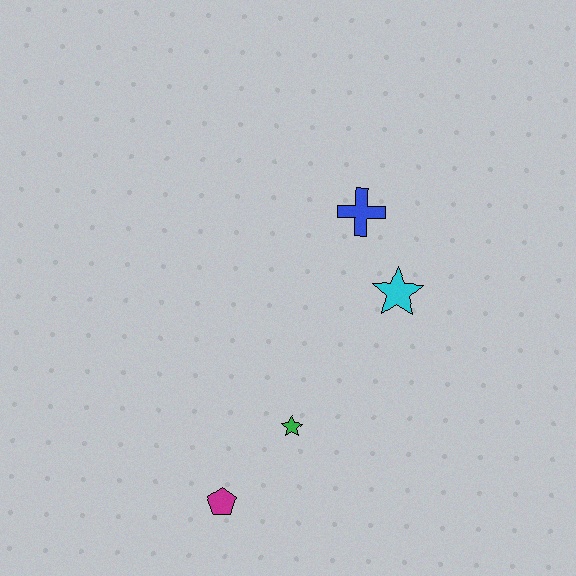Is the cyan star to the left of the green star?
No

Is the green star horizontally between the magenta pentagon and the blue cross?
Yes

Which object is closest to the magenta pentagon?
The green star is closest to the magenta pentagon.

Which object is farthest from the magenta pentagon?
The blue cross is farthest from the magenta pentagon.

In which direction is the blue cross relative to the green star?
The blue cross is above the green star.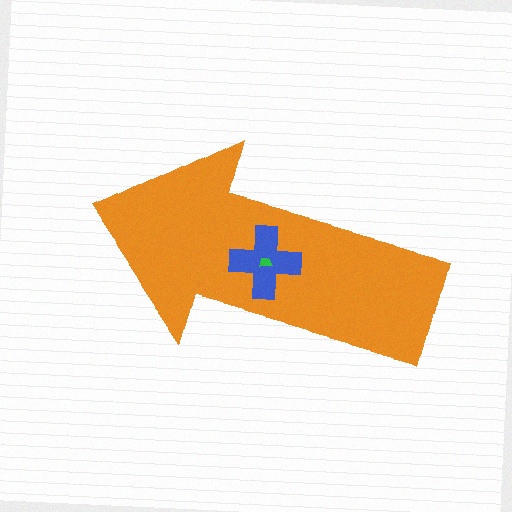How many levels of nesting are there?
3.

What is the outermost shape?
The orange arrow.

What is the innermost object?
The green trapezoid.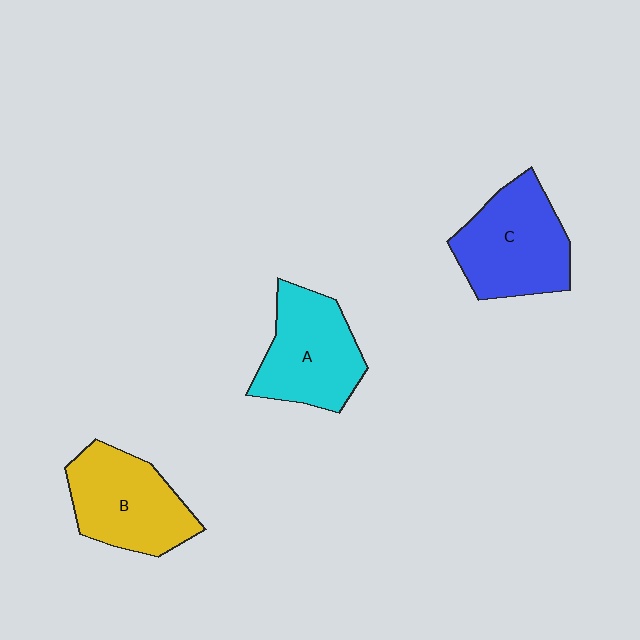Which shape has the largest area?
Shape C (blue).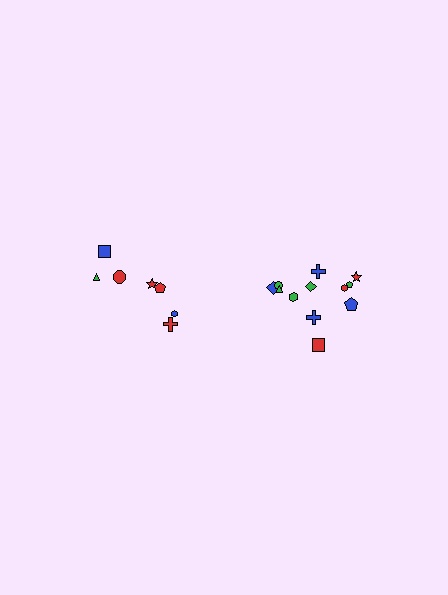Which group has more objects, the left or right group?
The right group.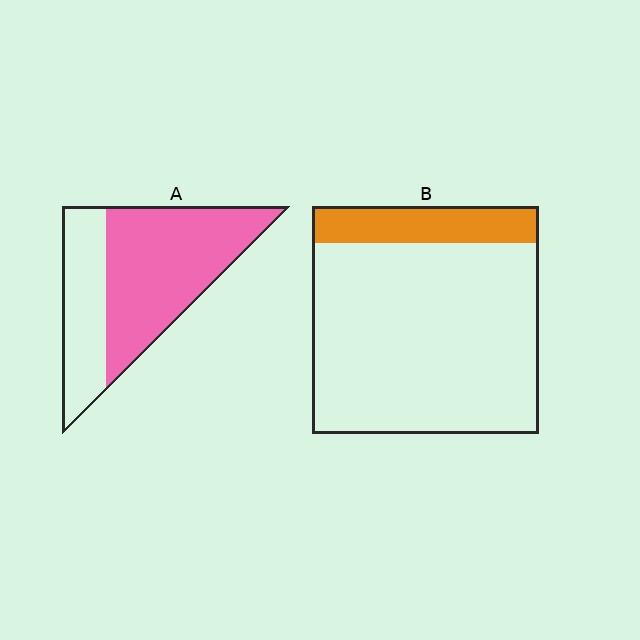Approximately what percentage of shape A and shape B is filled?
A is approximately 65% and B is approximately 15%.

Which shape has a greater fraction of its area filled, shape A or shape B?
Shape A.